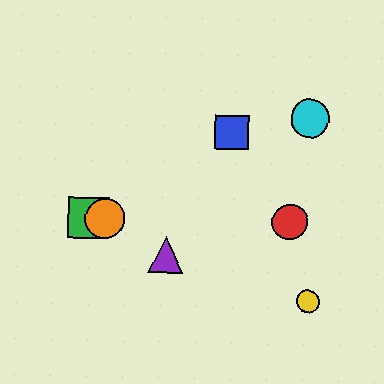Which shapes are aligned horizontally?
The red circle, the green square, the orange circle are aligned horizontally.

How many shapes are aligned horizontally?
3 shapes (the red circle, the green square, the orange circle) are aligned horizontally.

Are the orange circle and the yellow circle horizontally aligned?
No, the orange circle is at y≈218 and the yellow circle is at y≈301.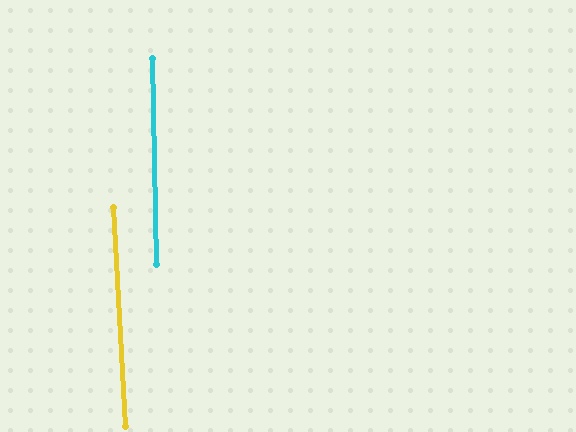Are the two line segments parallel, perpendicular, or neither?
Parallel — their directions differ by only 2.0°.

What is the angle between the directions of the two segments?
Approximately 2 degrees.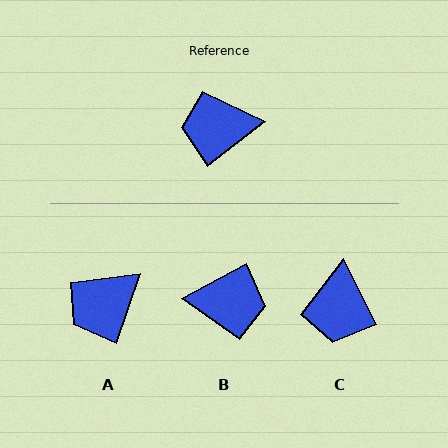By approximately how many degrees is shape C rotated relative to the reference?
Approximately 78 degrees counter-clockwise.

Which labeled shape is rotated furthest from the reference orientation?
B, about 170 degrees away.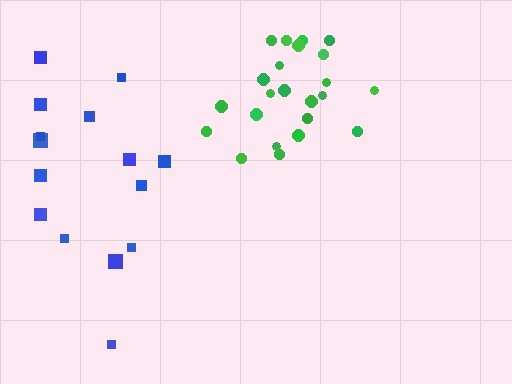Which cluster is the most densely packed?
Green.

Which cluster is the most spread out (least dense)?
Blue.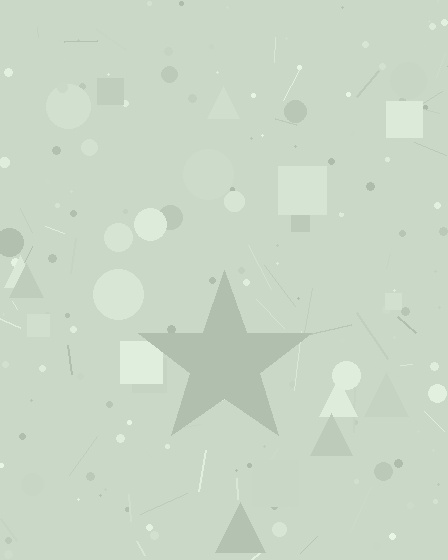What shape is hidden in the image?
A star is hidden in the image.